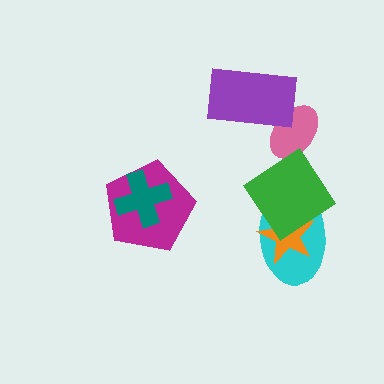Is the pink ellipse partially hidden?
Yes, it is partially covered by another shape.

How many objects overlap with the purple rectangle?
1 object overlaps with the purple rectangle.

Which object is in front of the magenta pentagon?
The teal cross is in front of the magenta pentagon.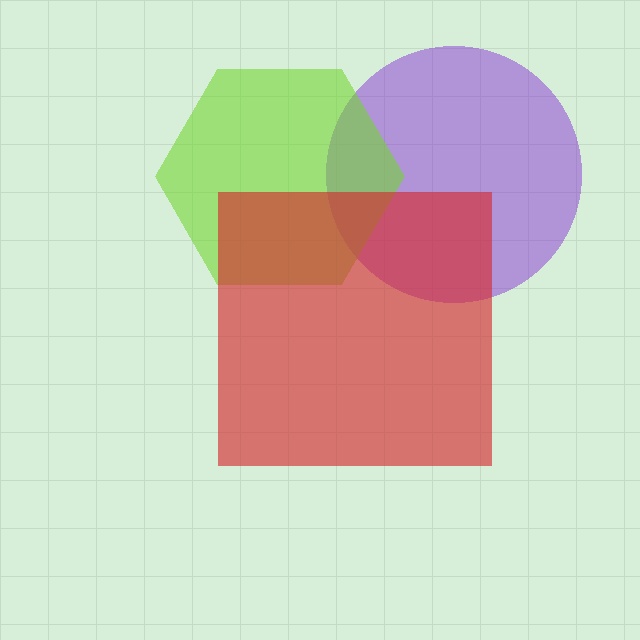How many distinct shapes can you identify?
There are 3 distinct shapes: a purple circle, a lime hexagon, a red square.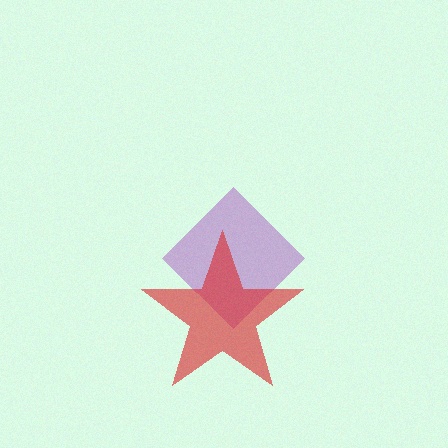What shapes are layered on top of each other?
The layered shapes are: a purple diamond, a red star.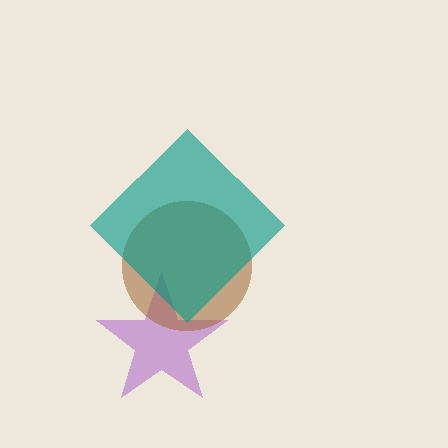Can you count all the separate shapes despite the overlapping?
Yes, there are 3 separate shapes.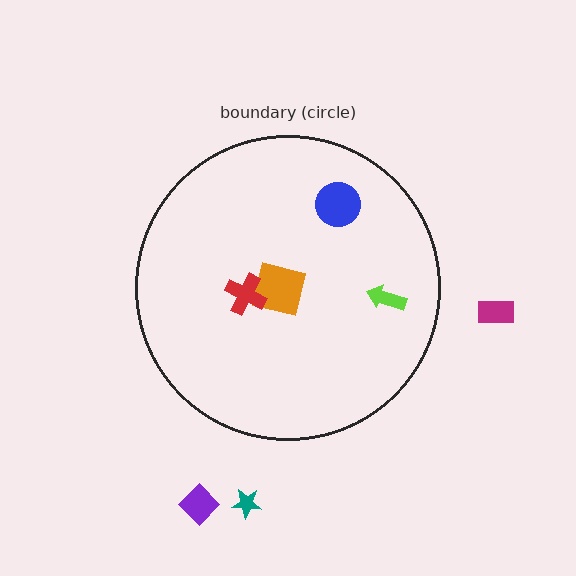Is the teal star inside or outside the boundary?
Outside.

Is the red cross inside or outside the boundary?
Inside.